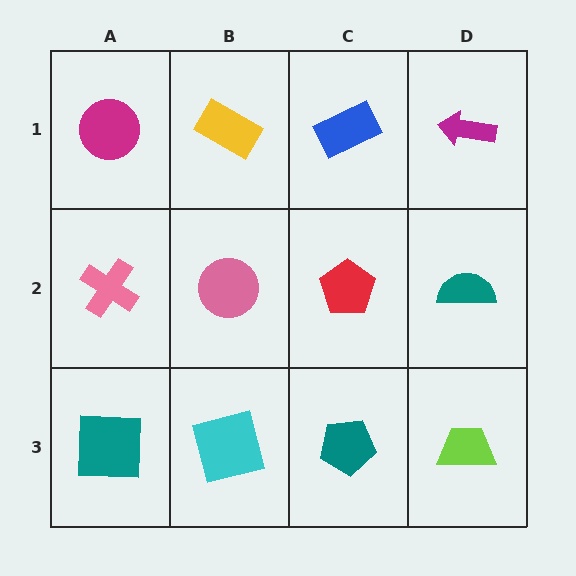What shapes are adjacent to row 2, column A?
A magenta circle (row 1, column A), a teal square (row 3, column A), a pink circle (row 2, column B).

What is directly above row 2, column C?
A blue rectangle.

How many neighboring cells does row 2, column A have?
3.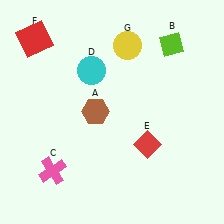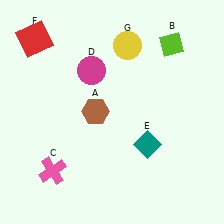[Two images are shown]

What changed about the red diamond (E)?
In Image 1, E is red. In Image 2, it changed to teal.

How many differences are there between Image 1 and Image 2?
There are 2 differences between the two images.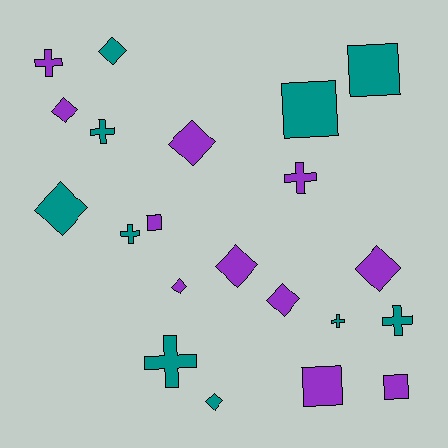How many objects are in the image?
There are 21 objects.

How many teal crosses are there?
There are 5 teal crosses.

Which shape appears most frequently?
Diamond, with 9 objects.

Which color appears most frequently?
Purple, with 11 objects.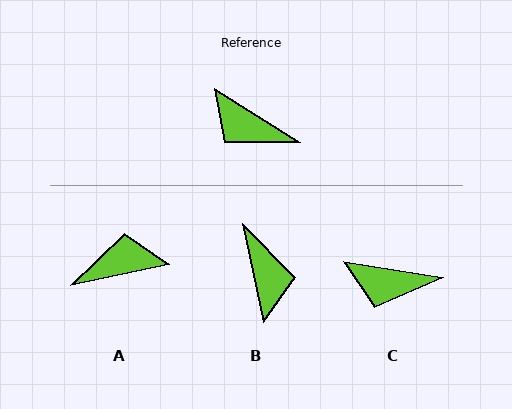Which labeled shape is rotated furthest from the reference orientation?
A, about 136 degrees away.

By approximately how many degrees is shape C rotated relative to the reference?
Approximately 24 degrees counter-clockwise.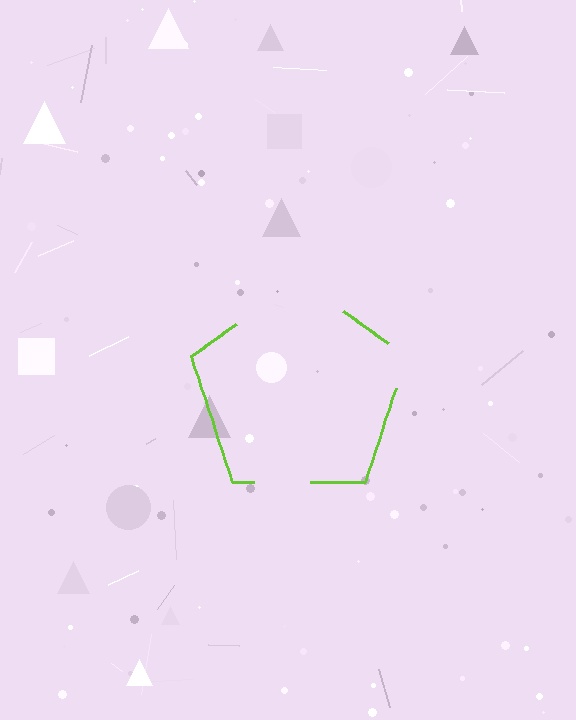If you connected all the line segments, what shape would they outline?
They would outline a pentagon.